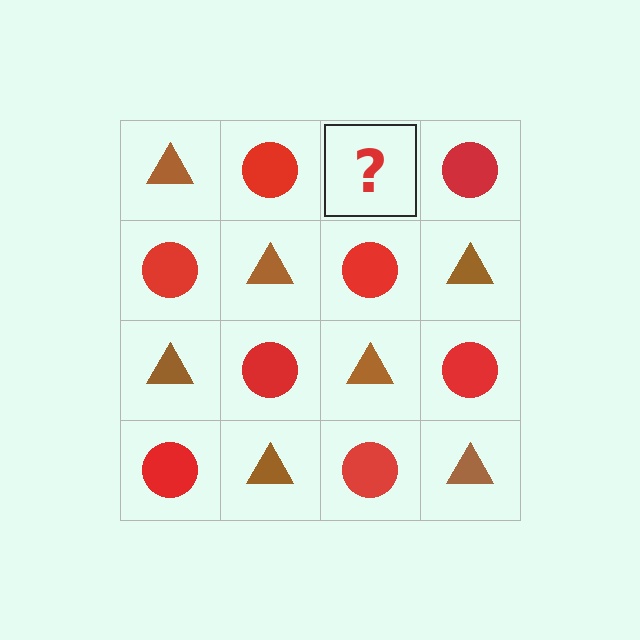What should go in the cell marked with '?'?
The missing cell should contain a brown triangle.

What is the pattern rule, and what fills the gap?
The rule is that it alternates brown triangle and red circle in a checkerboard pattern. The gap should be filled with a brown triangle.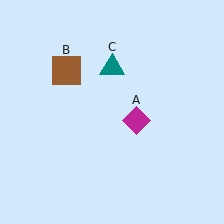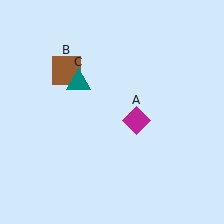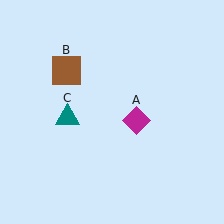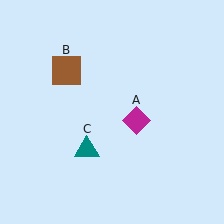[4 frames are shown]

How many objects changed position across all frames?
1 object changed position: teal triangle (object C).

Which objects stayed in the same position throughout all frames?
Magenta diamond (object A) and brown square (object B) remained stationary.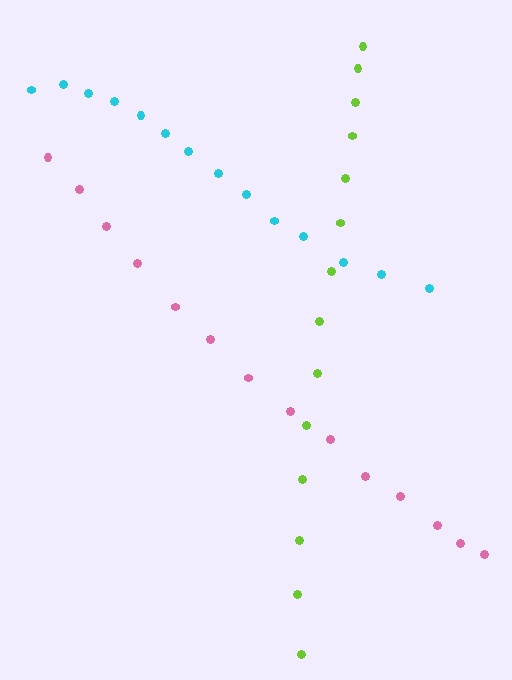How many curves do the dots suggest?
There are 3 distinct paths.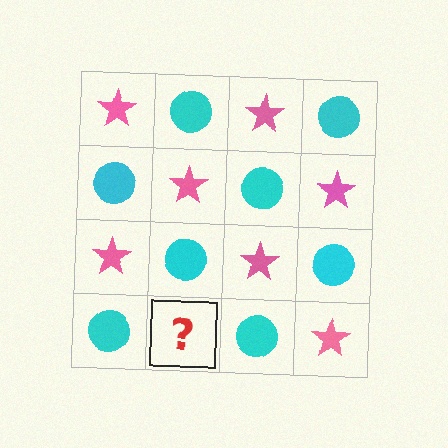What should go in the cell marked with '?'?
The missing cell should contain a pink star.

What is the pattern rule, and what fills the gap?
The rule is that it alternates pink star and cyan circle in a checkerboard pattern. The gap should be filled with a pink star.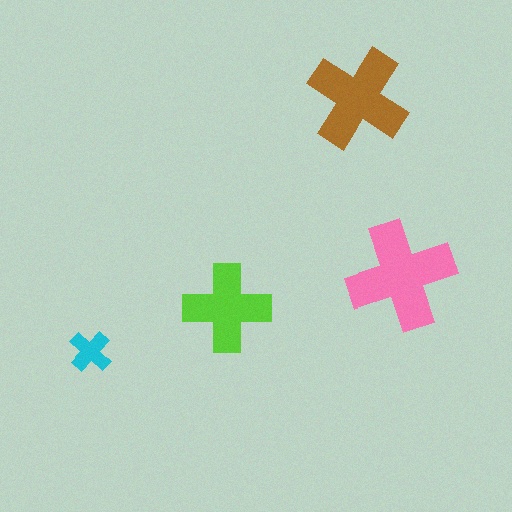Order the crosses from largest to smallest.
the pink one, the brown one, the lime one, the cyan one.